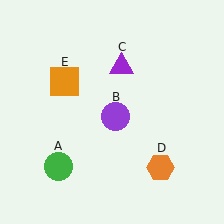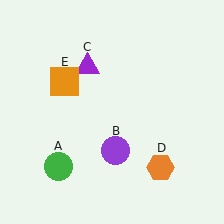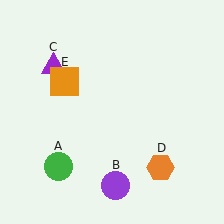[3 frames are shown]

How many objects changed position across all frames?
2 objects changed position: purple circle (object B), purple triangle (object C).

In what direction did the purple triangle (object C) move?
The purple triangle (object C) moved left.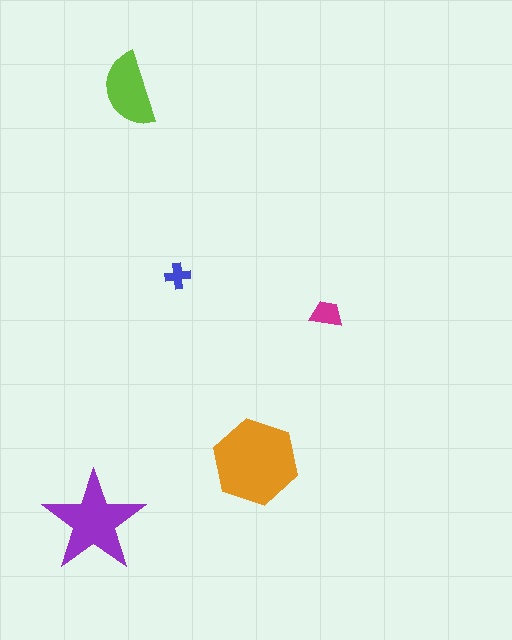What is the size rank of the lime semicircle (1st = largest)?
3rd.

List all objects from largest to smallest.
The orange hexagon, the purple star, the lime semicircle, the magenta trapezoid, the blue cross.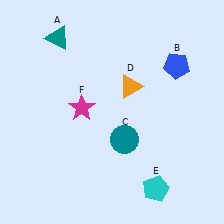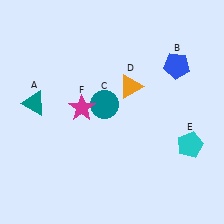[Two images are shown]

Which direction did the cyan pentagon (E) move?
The cyan pentagon (E) moved up.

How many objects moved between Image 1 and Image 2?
3 objects moved between the two images.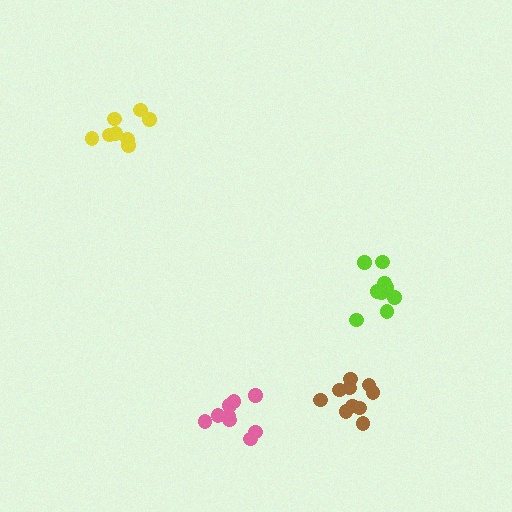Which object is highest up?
The yellow cluster is topmost.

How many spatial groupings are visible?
There are 4 spatial groupings.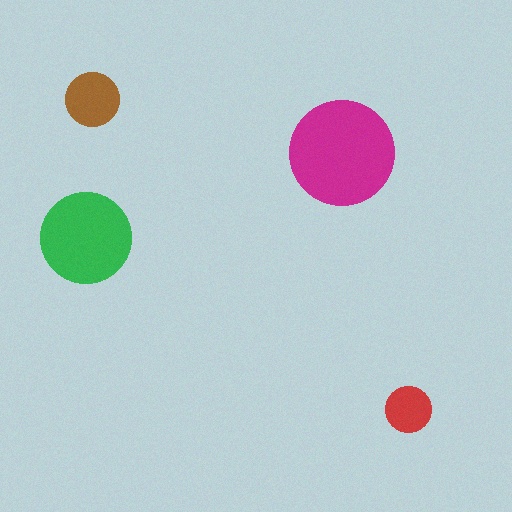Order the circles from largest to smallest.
the magenta one, the green one, the brown one, the red one.